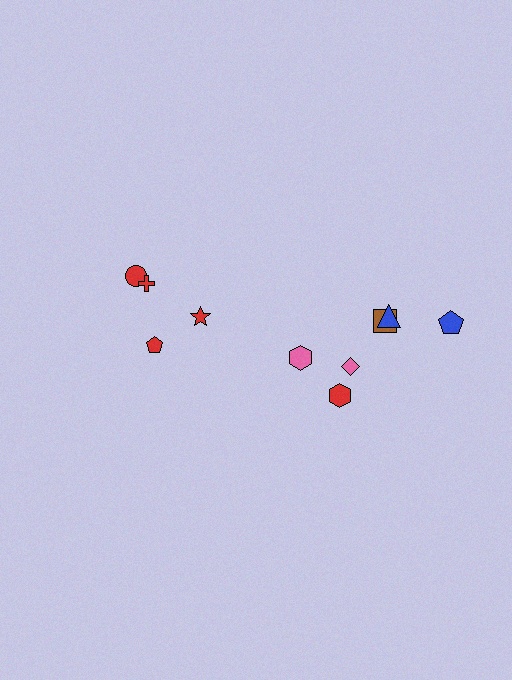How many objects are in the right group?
There are 6 objects.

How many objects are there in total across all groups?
There are 10 objects.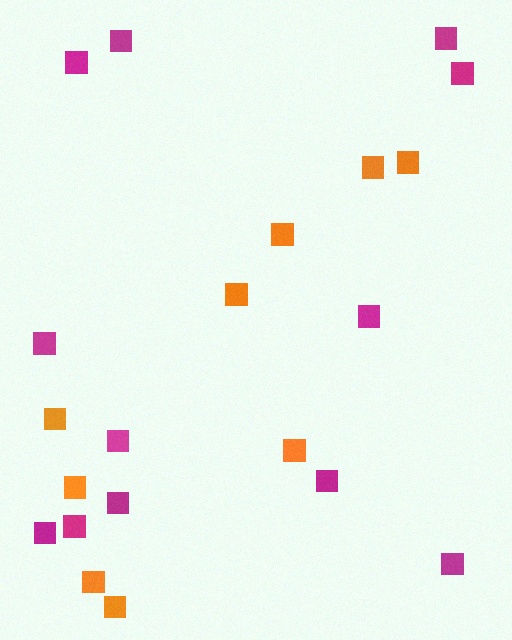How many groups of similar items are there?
There are 2 groups: one group of magenta squares (12) and one group of orange squares (9).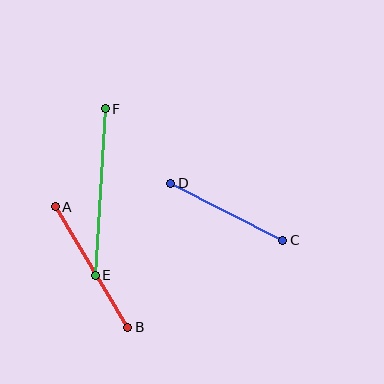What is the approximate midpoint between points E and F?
The midpoint is at approximately (100, 192) pixels.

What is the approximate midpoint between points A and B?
The midpoint is at approximately (92, 267) pixels.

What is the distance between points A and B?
The distance is approximately 141 pixels.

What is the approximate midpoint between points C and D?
The midpoint is at approximately (227, 212) pixels.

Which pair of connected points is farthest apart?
Points E and F are farthest apart.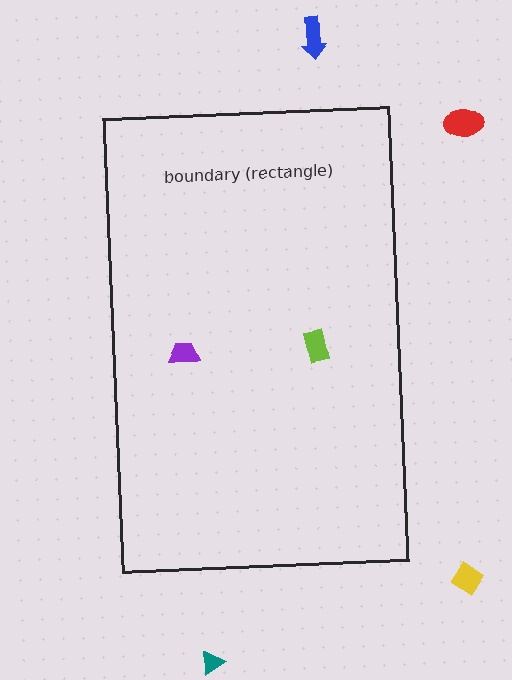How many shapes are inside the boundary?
2 inside, 4 outside.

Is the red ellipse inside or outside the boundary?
Outside.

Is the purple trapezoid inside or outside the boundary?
Inside.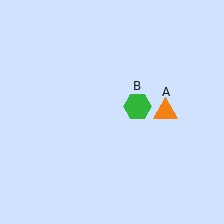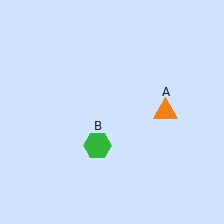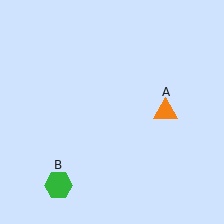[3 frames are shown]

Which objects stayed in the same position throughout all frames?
Orange triangle (object A) remained stationary.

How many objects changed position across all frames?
1 object changed position: green hexagon (object B).